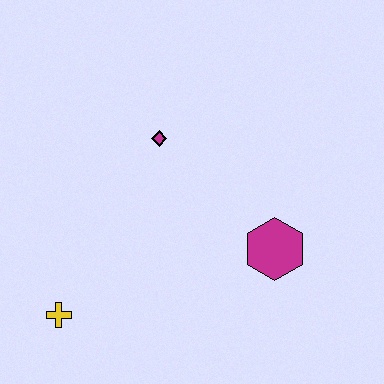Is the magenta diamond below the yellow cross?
No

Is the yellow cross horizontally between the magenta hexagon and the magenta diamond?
No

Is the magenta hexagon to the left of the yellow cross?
No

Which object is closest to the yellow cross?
The magenta diamond is closest to the yellow cross.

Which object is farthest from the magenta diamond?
The yellow cross is farthest from the magenta diamond.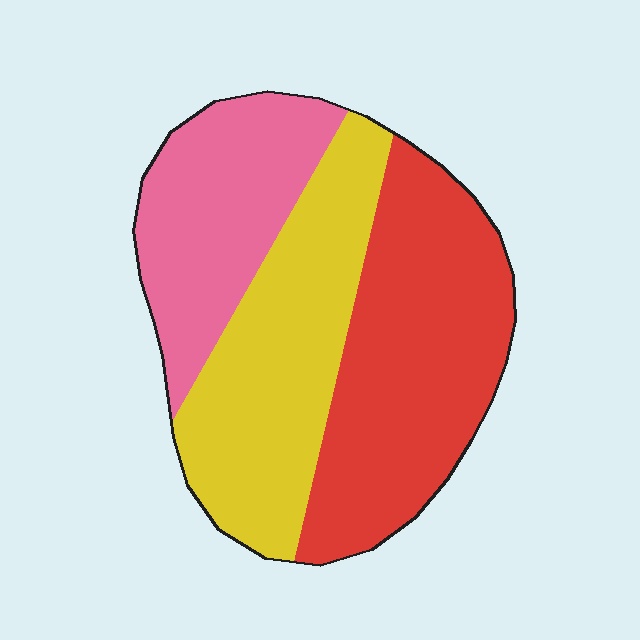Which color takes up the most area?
Red, at roughly 40%.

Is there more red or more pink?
Red.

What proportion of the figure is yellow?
Yellow takes up about one third (1/3) of the figure.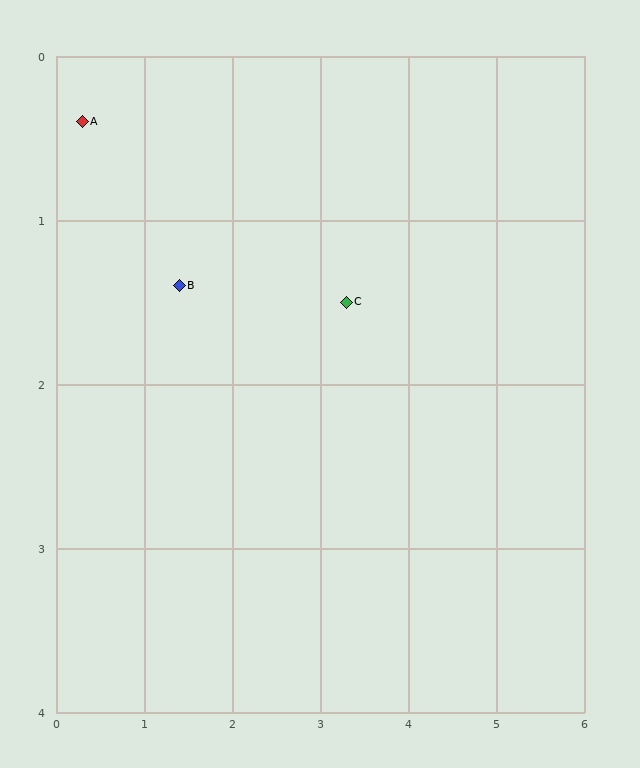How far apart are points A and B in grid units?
Points A and B are about 1.5 grid units apart.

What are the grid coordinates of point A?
Point A is at approximately (0.3, 0.4).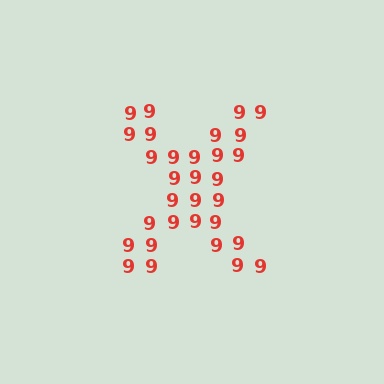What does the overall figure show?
The overall figure shows the letter X.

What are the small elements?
The small elements are digit 9's.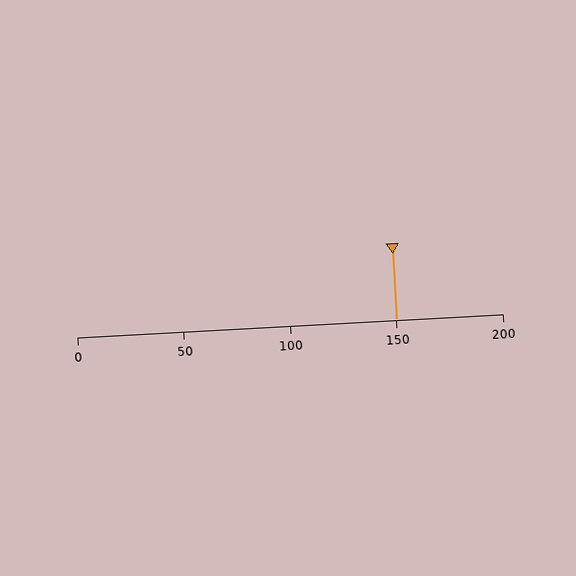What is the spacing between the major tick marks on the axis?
The major ticks are spaced 50 apart.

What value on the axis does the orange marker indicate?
The marker indicates approximately 150.